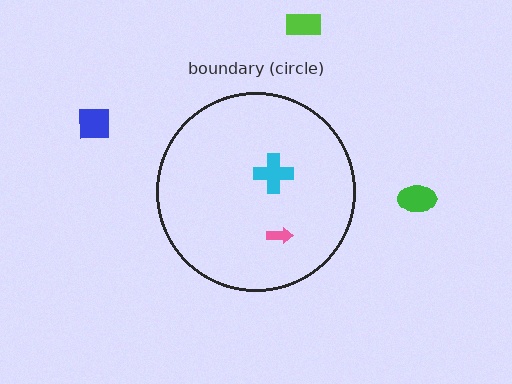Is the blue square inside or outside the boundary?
Outside.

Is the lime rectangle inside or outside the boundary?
Outside.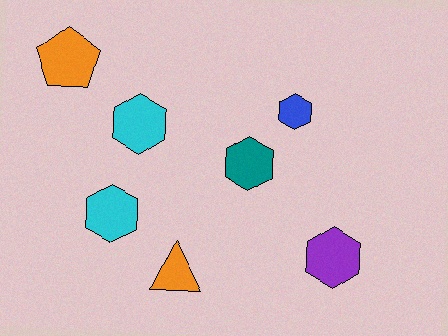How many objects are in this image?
There are 7 objects.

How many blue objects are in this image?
There is 1 blue object.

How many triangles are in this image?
There is 1 triangle.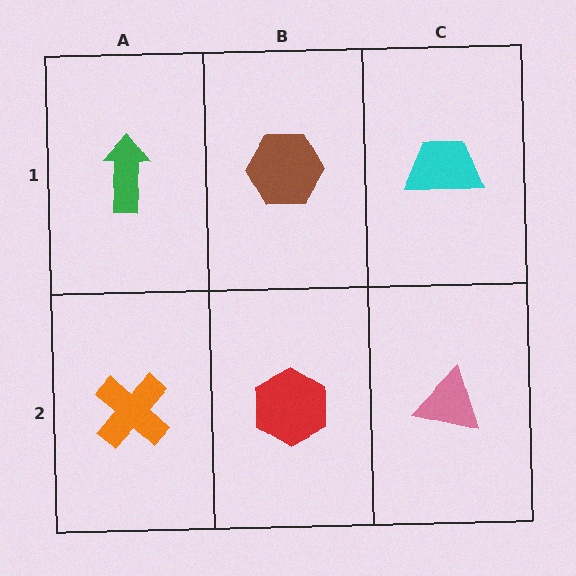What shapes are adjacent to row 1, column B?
A red hexagon (row 2, column B), a green arrow (row 1, column A), a cyan trapezoid (row 1, column C).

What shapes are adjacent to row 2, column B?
A brown hexagon (row 1, column B), an orange cross (row 2, column A), a pink triangle (row 2, column C).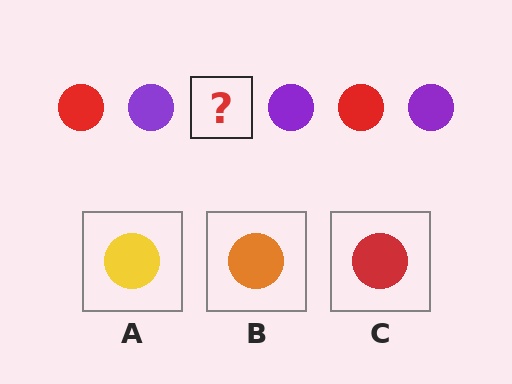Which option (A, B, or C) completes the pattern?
C.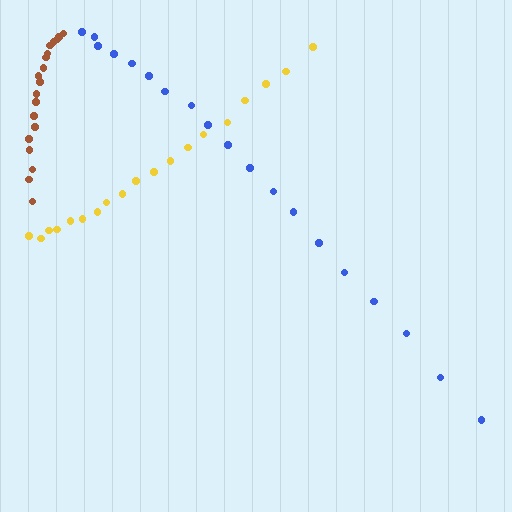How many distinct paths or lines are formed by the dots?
There are 3 distinct paths.